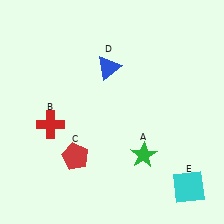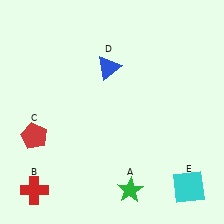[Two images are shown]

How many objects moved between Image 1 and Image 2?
3 objects moved between the two images.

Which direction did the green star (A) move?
The green star (A) moved down.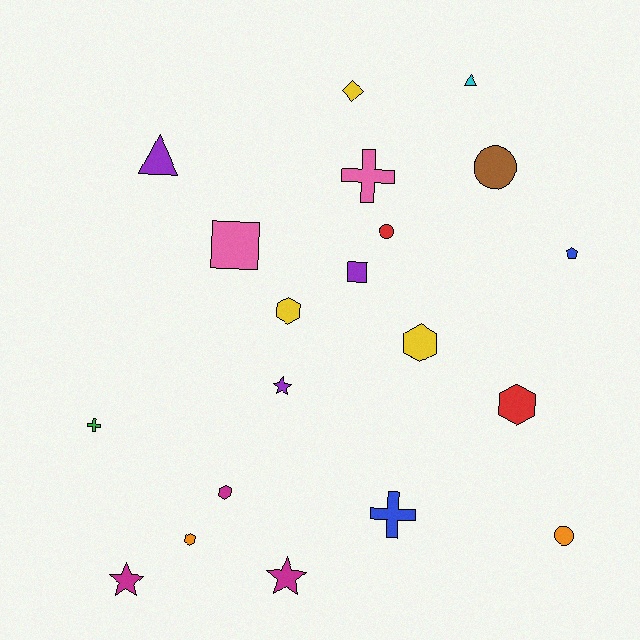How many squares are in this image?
There are 2 squares.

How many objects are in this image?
There are 20 objects.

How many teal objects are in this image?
There are no teal objects.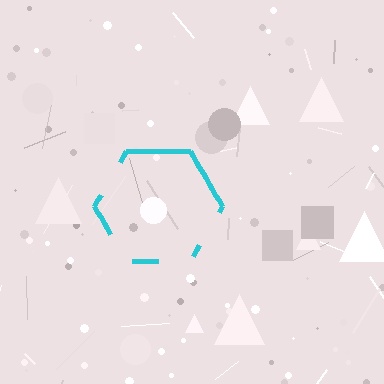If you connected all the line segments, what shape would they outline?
They would outline a hexagon.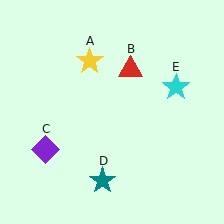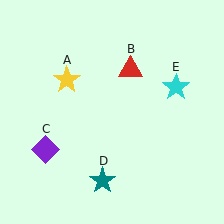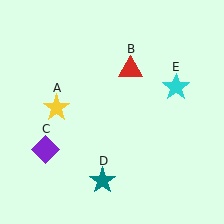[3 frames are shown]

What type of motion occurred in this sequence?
The yellow star (object A) rotated counterclockwise around the center of the scene.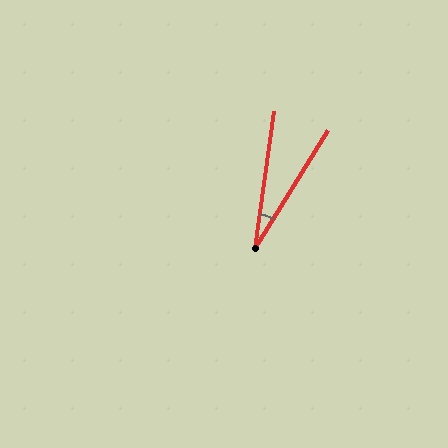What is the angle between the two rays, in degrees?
Approximately 24 degrees.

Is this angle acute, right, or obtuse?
It is acute.